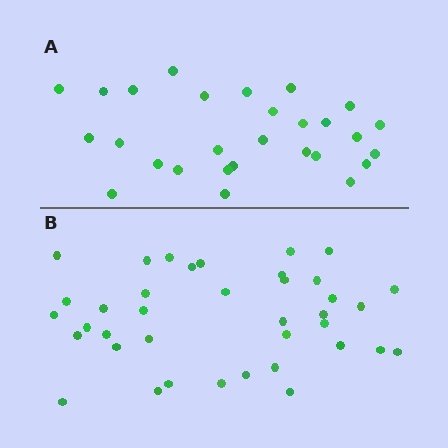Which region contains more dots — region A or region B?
Region B (the bottom region) has more dots.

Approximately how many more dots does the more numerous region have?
Region B has roughly 10 or so more dots than region A.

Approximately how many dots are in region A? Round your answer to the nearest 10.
About 30 dots. (The exact count is 28, which rounds to 30.)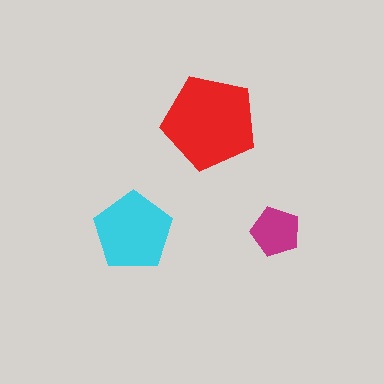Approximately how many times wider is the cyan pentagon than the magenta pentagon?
About 1.5 times wider.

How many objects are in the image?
There are 3 objects in the image.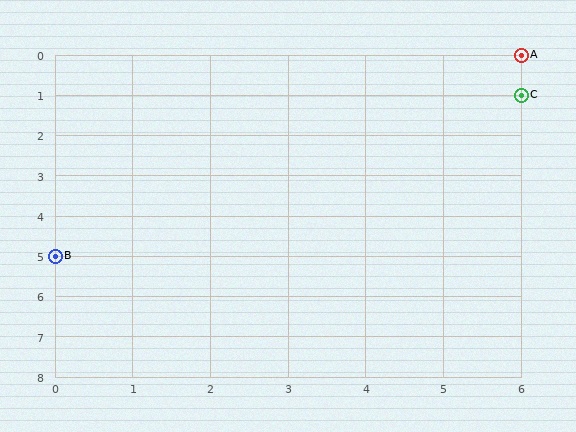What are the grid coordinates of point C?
Point C is at grid coordinates (6, 1).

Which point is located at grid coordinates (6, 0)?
Point A is at (6, 0).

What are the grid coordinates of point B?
Point B is at grid coordinates (0, 5).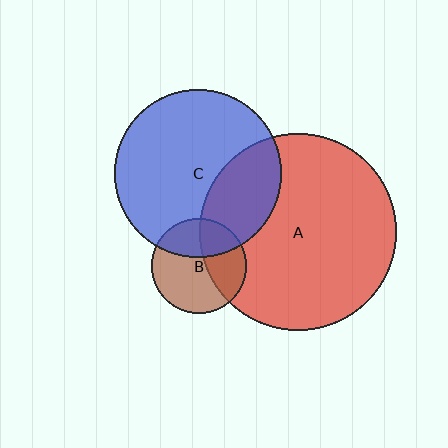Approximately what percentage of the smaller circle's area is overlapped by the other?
Approximately 35%.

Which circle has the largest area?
Circle A (red).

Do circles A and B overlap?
Yes.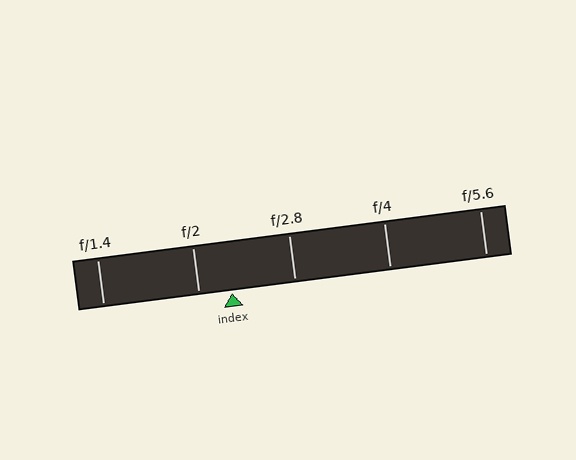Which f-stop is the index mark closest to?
The index mark is closest to f/2.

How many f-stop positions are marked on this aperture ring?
There are 5 f-stop positions marked.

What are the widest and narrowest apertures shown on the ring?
The widest aperture shown is f/1.4 and the narrowest is f/5.6.